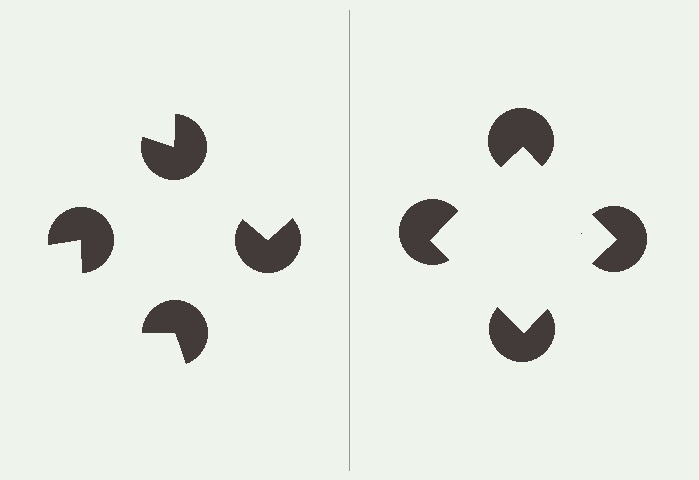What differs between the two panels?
The pac-man discs are positioned identically on both sides; only the wedge orientations differ. On the right they align to a square; on the left they are misaligned.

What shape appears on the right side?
An illusory square.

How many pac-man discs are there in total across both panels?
8 — 4 on each side.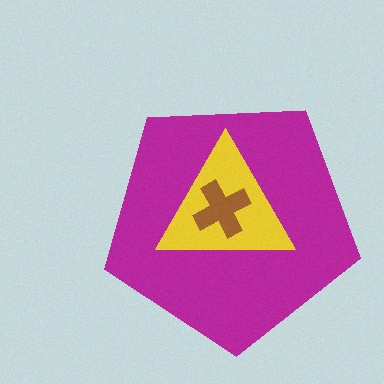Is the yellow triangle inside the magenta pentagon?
Yes.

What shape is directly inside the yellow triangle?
The brown cross.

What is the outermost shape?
The magenta pentagon.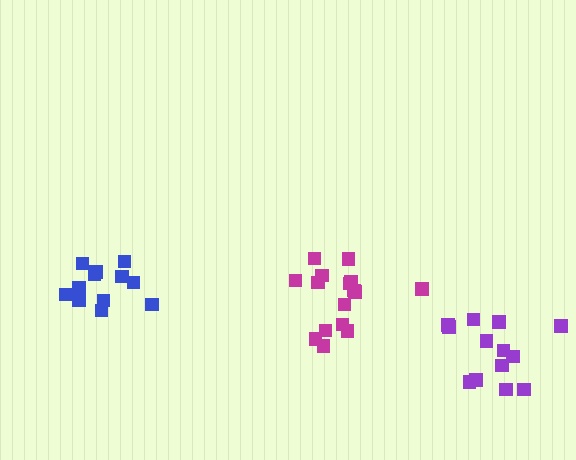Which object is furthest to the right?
The purple cluster is rightmost.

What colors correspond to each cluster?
The clusters are colored: blue, purple, magenta.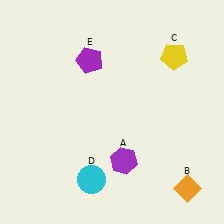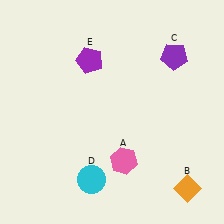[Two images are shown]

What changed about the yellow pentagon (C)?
In Image 1, C is yellow. In Image 2, it changed to purple.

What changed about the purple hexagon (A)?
In Image 1, A is purple. In Image 2, it changed to pink.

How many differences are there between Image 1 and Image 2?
There are 2 differences between the two images.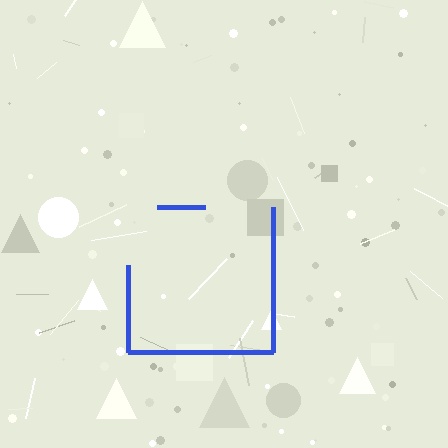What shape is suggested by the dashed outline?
The dashed outline suggests a square.